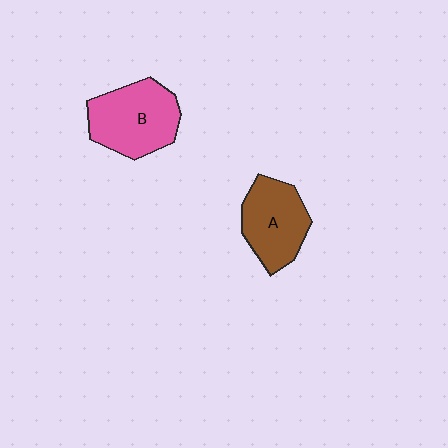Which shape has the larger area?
Shape B (pink).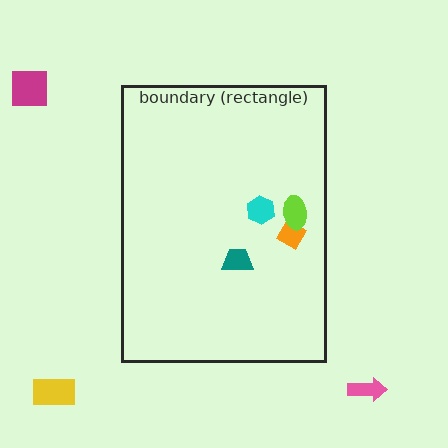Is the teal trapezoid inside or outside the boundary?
Inside.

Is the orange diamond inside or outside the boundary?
Inside.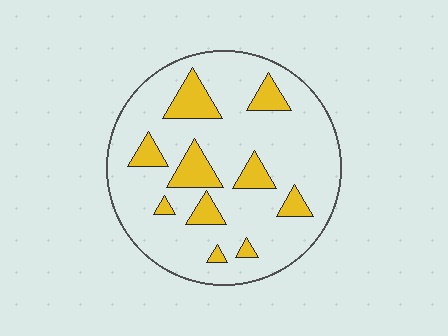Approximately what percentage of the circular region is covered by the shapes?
Approximately 20%.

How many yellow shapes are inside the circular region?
10.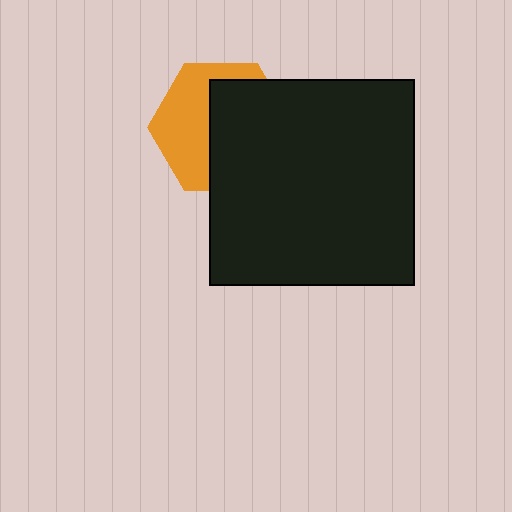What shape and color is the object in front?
The object in front is a black square.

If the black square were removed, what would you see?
You would see the complete orange hexagon.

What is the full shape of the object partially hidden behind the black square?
The partially hidden object is an orange hexagon.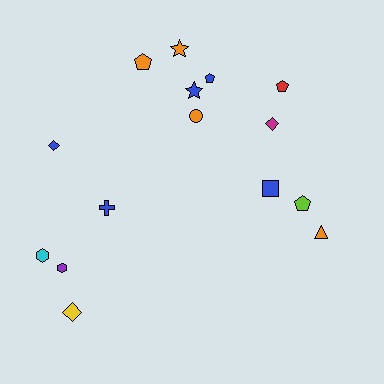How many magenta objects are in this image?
There is 1 magenta object.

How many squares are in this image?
There is 1 square.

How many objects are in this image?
There are 15 objects.